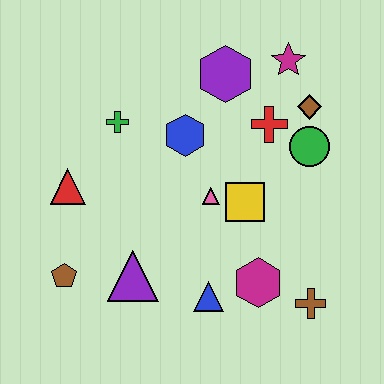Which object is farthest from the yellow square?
The brown pentagon is farthest from the yellow square.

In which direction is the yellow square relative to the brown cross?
The yellow square is above the brown cross.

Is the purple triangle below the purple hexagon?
Yes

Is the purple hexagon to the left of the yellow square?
Yes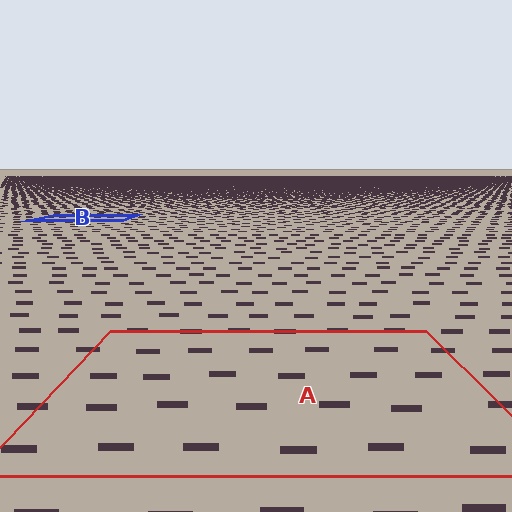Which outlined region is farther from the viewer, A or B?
Region B is farther from the viewer — the texture elements inside it appear smaller and more densely packed.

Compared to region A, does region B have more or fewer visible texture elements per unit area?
Region B has more texture elements per unit area — they are packed more densely because it is farther away.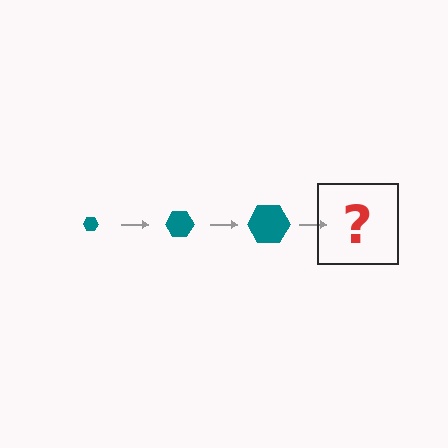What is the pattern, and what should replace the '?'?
The pattern is that the hexagon gets progressively larger each step. The '?' should be a teal hexagon, larger than the previous one.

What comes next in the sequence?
The next element should be a teal hexagon, larger than the previous one.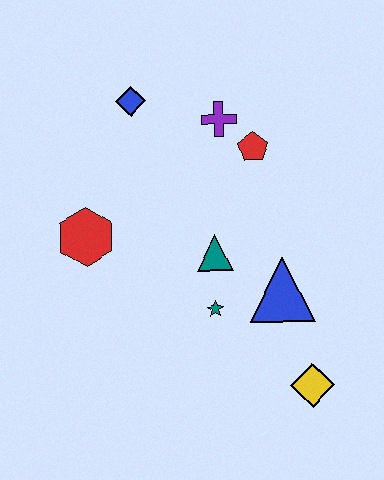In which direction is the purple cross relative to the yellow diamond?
The purple cross is above the yellow diamond.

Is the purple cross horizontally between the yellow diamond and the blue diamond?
Yes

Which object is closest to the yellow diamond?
The blue triangle is closest to the yellow diamond.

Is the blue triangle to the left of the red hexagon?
No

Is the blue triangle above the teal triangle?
No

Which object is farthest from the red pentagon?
The yellow diamond is farthest from the red pentagon.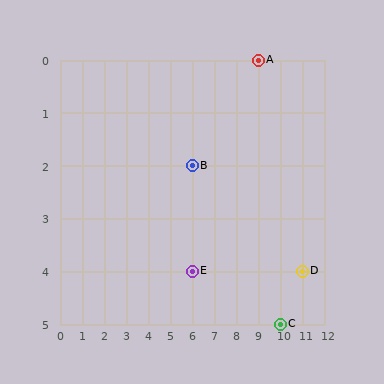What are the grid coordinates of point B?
Point B is at grid coordinates (6, 2).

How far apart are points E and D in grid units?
Points E and D are 5 columns apart.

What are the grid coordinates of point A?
Point A is at grid coordinates (9, 0).